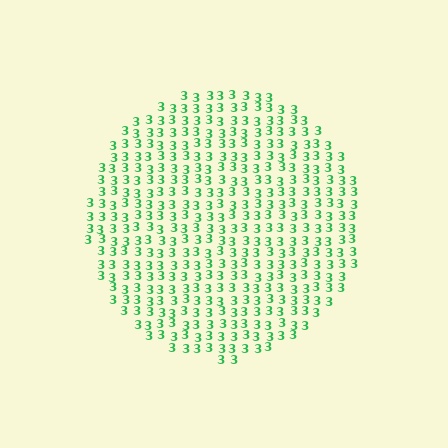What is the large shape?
The large shape is a circle.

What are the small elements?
The small elements are digit 3's.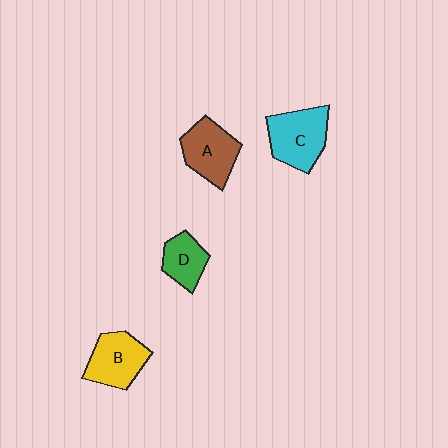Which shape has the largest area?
Shape C (cyan).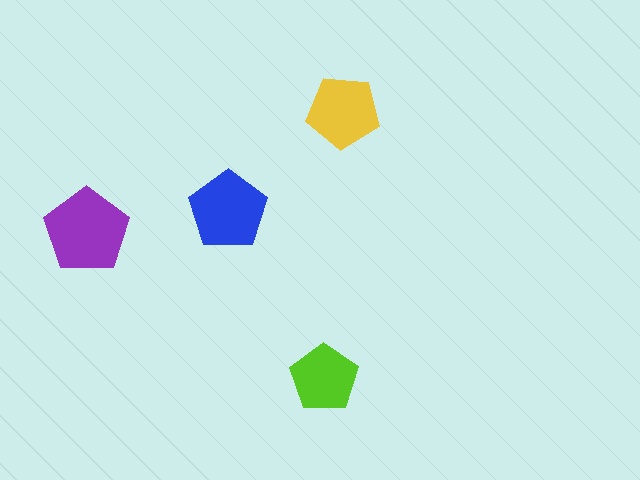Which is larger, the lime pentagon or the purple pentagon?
The purple one.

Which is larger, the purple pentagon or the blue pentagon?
The purple one.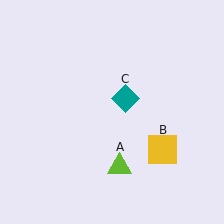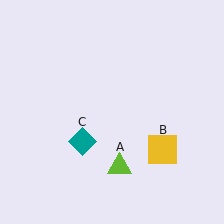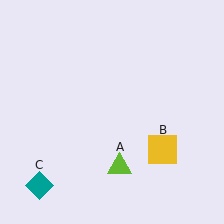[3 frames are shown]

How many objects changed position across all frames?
1 object changed position: teal diamond (object C).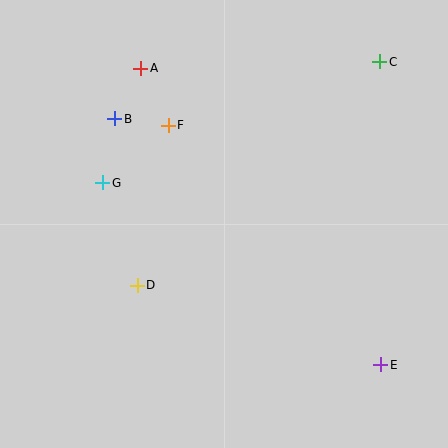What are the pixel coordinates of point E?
Point E is at (381, 365).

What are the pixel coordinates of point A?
Point A is at (141, 68).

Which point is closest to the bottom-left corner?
Point D is closest to the bottom-left corner.